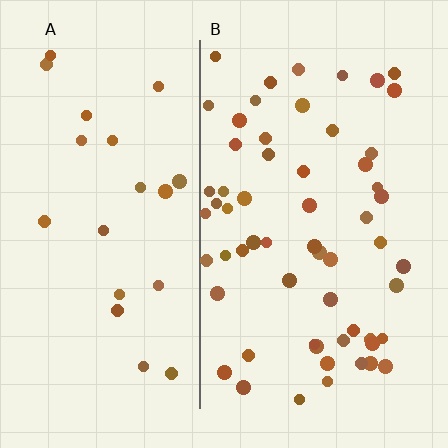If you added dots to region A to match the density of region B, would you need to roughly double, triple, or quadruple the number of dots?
Approximately triple.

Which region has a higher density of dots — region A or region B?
B (the right).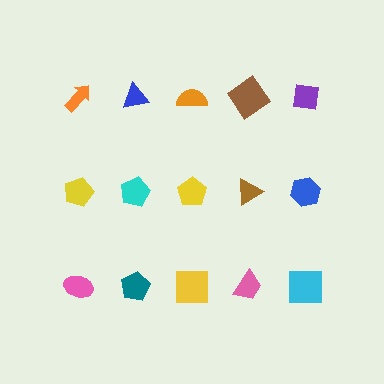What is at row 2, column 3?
A yellow pentagon.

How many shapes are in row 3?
5 shapes.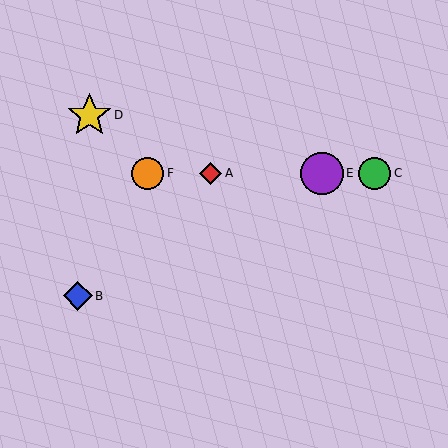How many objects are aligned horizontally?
4 objects (A, C, E, F) are aligned horizontally.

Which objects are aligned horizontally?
Objects A, C, E, F are aligned horizontally.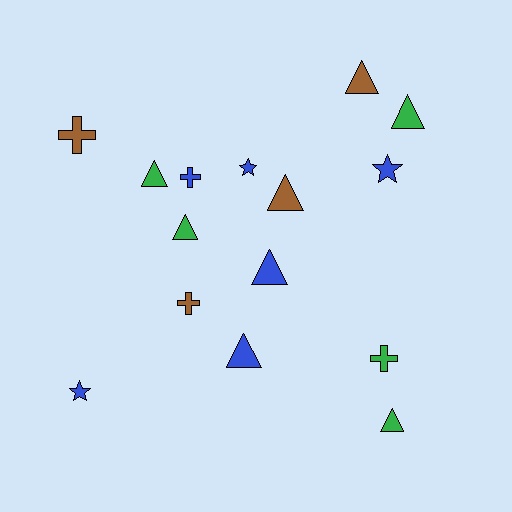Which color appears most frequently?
Blue, with 6 objects.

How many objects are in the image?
There are 15 objects.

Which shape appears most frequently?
Triangle, with 8 objects.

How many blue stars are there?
There are 3 blue stars.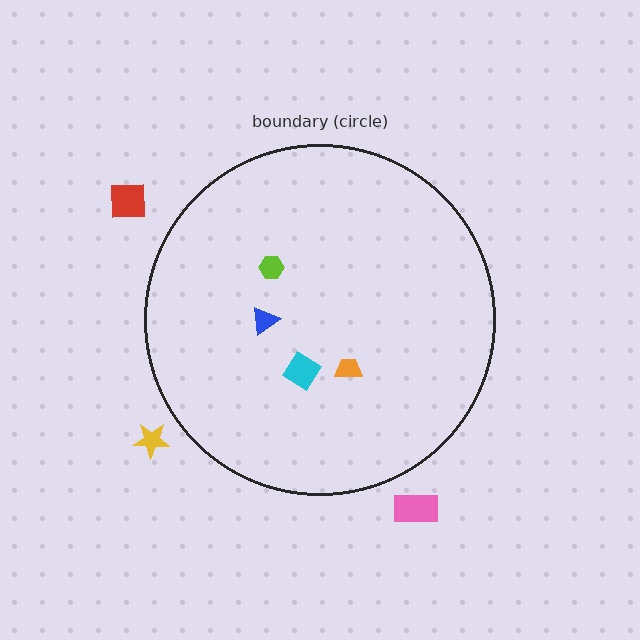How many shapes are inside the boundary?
4 inside, 3 outside.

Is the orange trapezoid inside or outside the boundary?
Inside.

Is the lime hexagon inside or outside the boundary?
Inside.